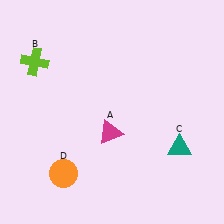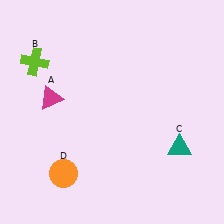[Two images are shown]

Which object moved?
The magenta triangle (A) moved left.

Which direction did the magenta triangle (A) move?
The magenta triangle (A) moved left.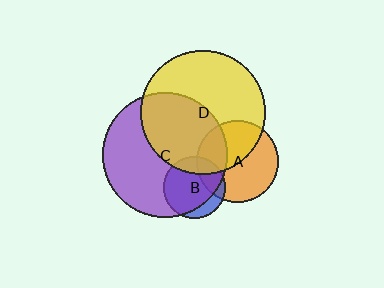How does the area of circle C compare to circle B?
Approximately 4.0 times.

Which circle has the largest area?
Circle C (purple).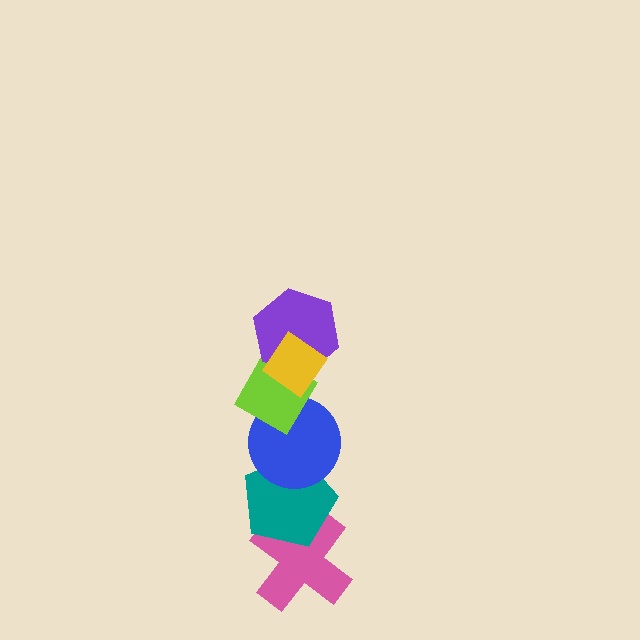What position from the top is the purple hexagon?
The purple hexagon is 2nd from the top.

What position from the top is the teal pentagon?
The teal pentagon is 5th from the top.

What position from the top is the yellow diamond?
The yellow diamond is 1st from the top.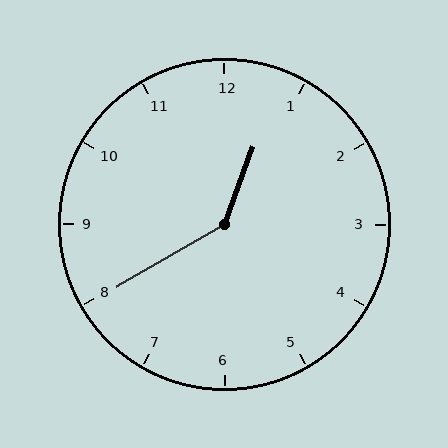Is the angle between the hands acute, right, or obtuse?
It is obtuse.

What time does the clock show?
12:40.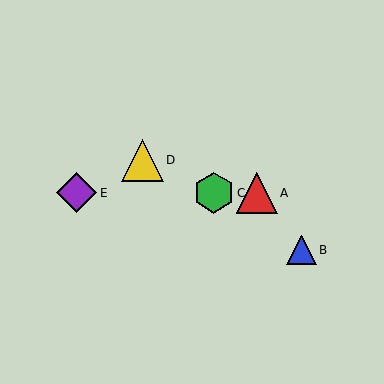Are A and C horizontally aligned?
Yes, both are at y≈193.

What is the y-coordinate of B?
Object B is at y≈250.